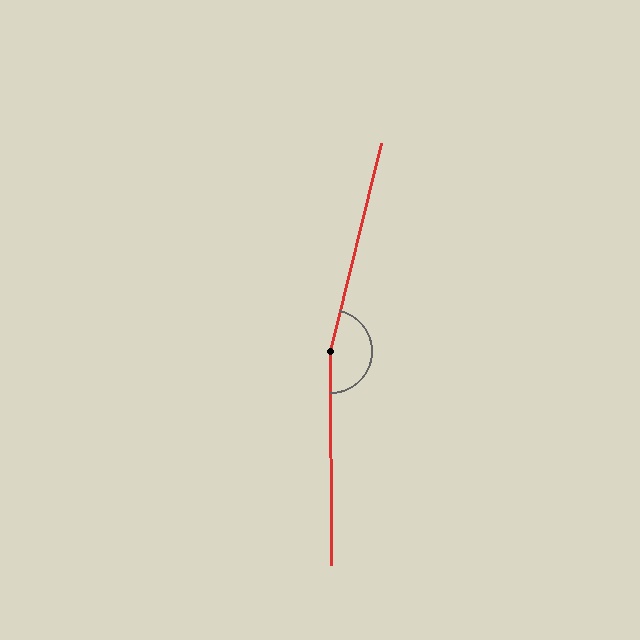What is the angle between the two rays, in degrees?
Approximately 166 degrees.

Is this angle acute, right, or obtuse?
It is obtuse.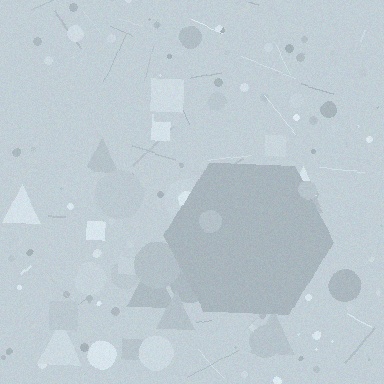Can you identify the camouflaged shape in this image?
The camouflaged shape is a hexagon.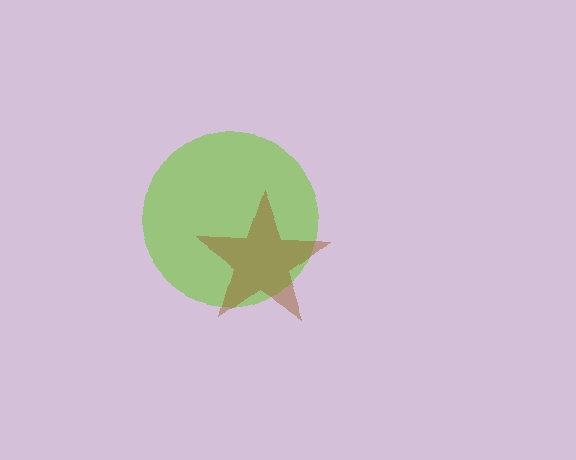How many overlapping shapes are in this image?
There are 2 overlapping shapes in the image.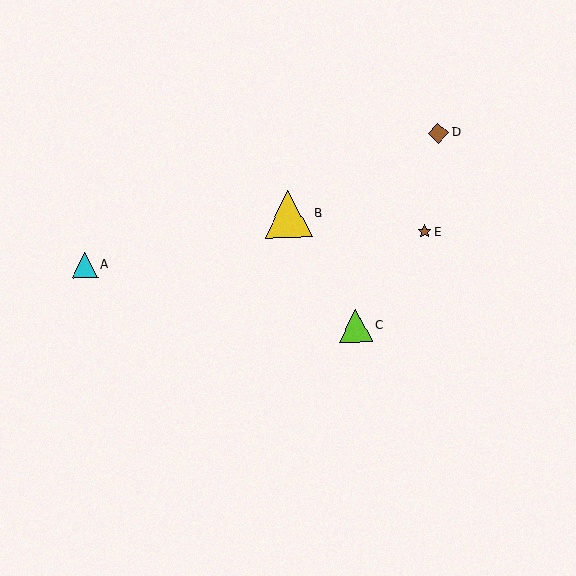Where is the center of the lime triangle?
The center of the lime triangle is at (355, 326).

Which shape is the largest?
The yellow triangle (labeled B) is the largest.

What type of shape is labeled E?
Shape E is a brown star.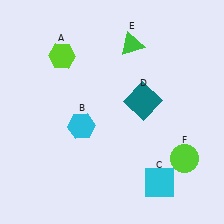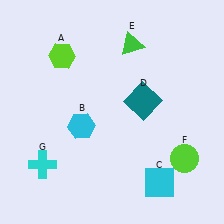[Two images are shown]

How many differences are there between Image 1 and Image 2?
There is 1 difference between the two images.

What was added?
A cyan cross (G) was added in Image 2.